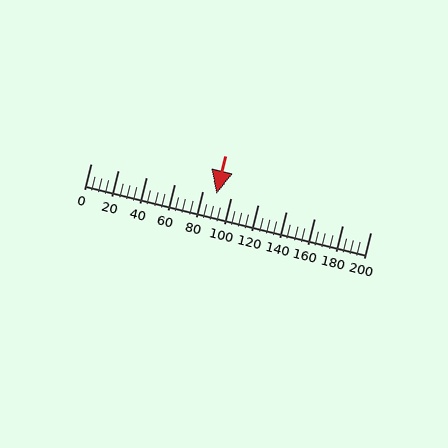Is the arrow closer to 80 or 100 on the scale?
The arrow is closer to 100.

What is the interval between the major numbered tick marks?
The major tick marks are spaced 20 units apart.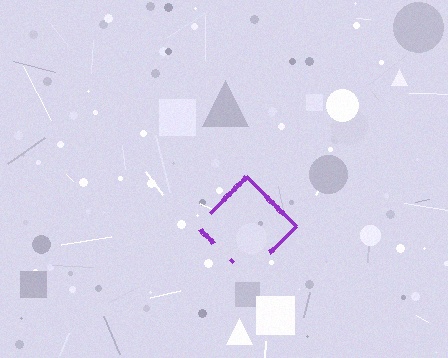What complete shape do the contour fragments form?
The contour fragments form a diamond.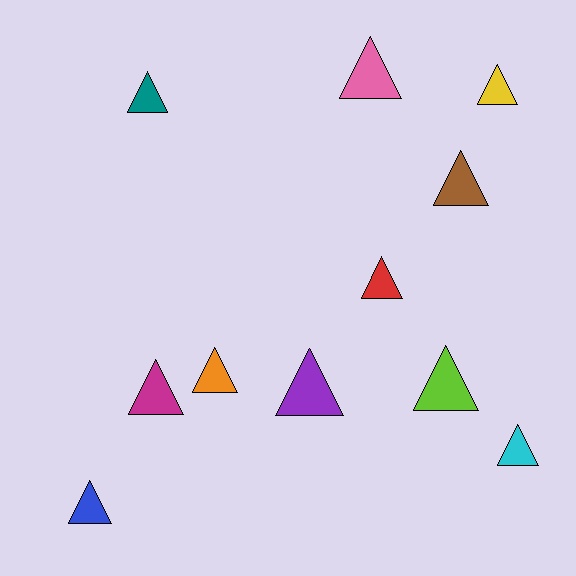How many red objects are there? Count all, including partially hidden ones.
There is 1 red object.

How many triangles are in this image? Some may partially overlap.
There are 11 triangles.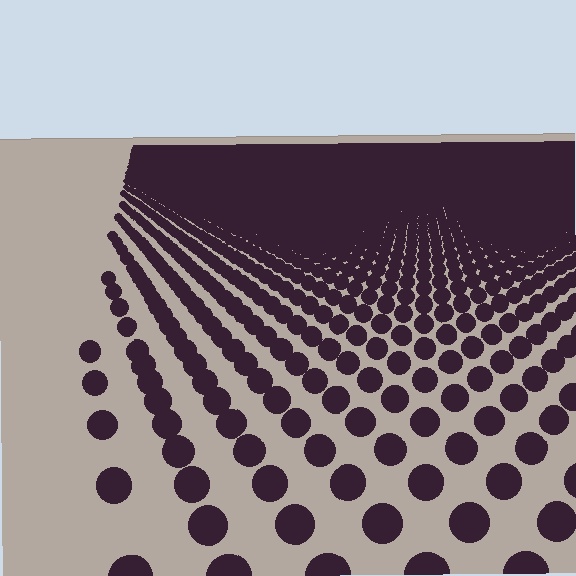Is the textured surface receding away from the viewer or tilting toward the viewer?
The surface is receding away from the viewer. Texture elements get smaller and denser toward the top.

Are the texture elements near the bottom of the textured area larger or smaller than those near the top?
Larger. Near the bottom, elements are closer to the viewer and appear at a bigger on-screen size.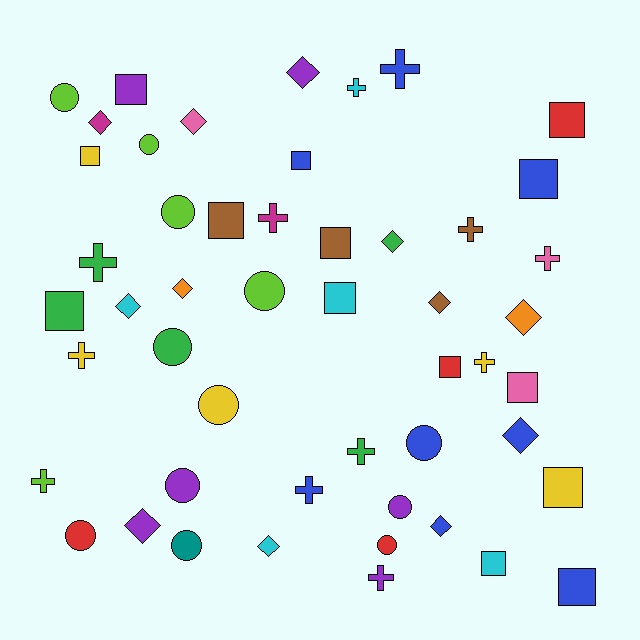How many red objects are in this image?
There are 4 red objects.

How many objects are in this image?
There are 50 objects.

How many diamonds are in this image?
There are 12 diamonds.